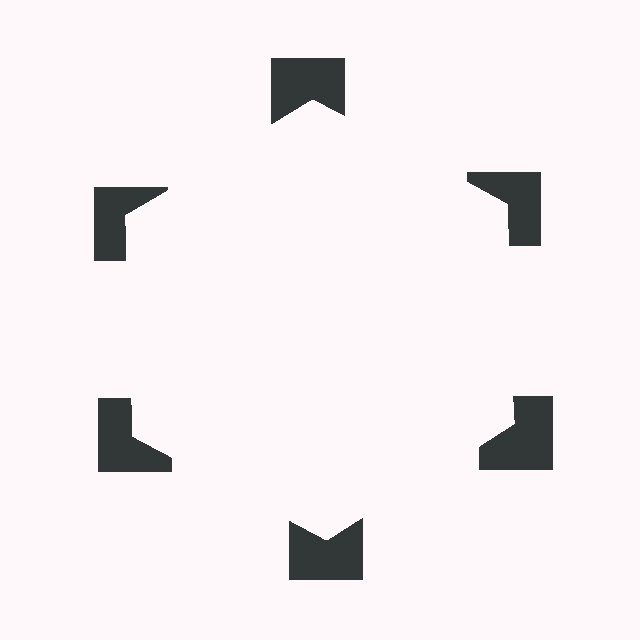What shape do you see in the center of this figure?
An illusory hexagon — its edges are inferred from the aligned wedge cuts in the notched squares, not physically drawn.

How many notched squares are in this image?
There are 6 — one at each vertex of the illusory hexagon.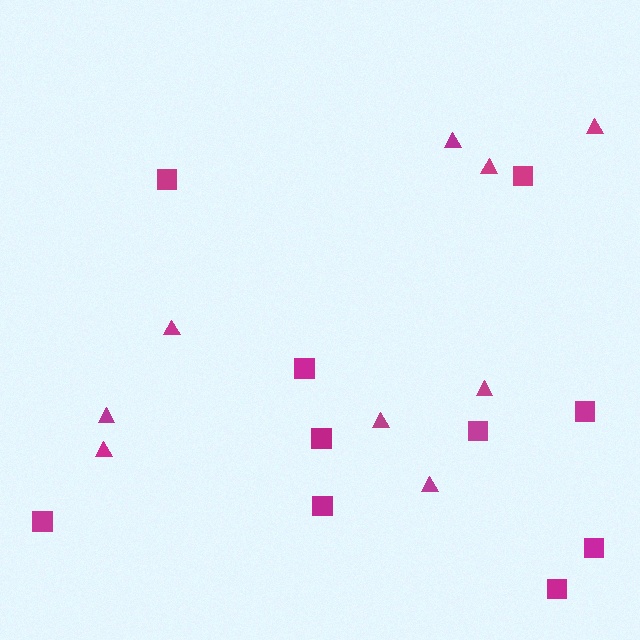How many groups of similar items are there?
There are 2 groups: one group of triangles (9) and one group of squares (10).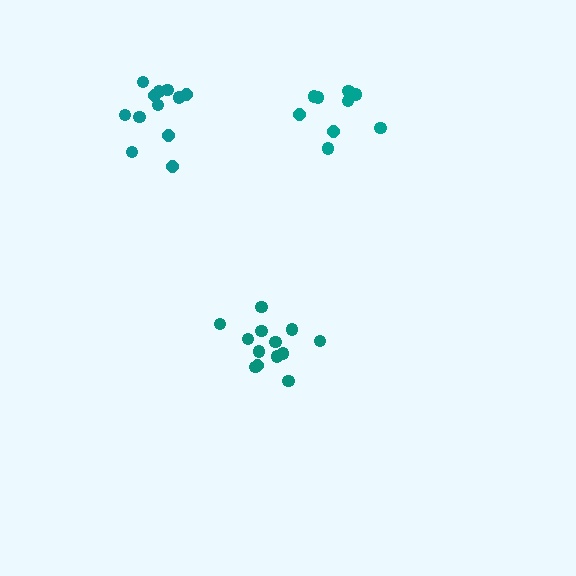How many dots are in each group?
Group 1: 13 dots, Group 2: 12 dots, Group 3: 9 dots (34 total).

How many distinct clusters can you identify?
There are 3 distinct clusters.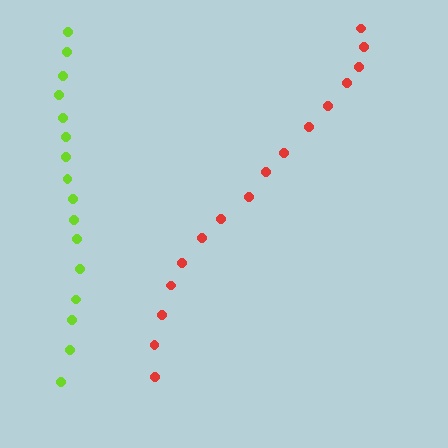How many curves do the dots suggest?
There are 2 distinct paths.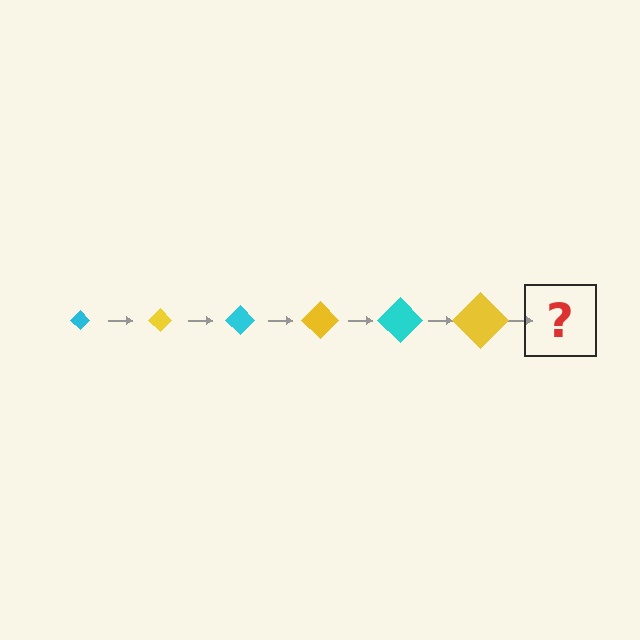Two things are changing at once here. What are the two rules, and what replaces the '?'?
The two rules are that the diamond grows larger each step and the color cycles through cyan and yellow. The '?' should be a cyan diamond, larger than the previous one.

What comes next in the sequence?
The next element should be a cyan diamond, larger than the previous one.